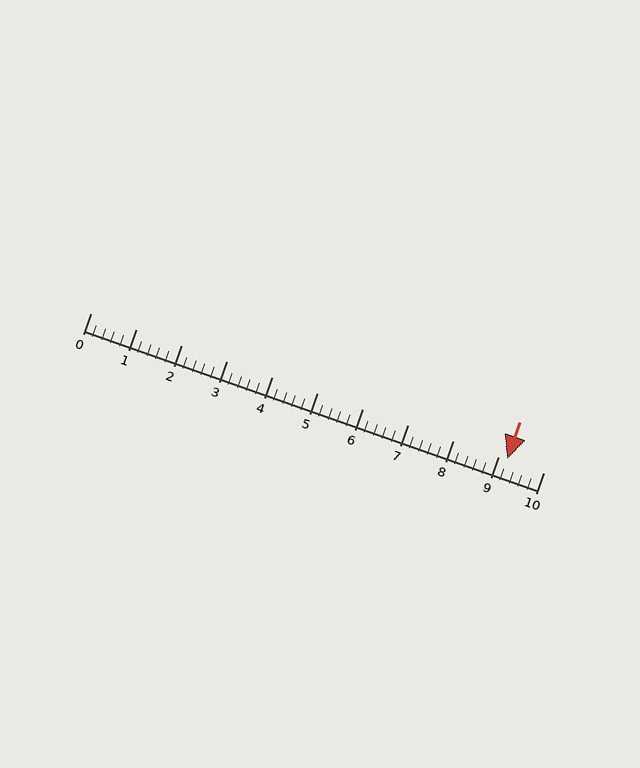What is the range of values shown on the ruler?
The ruler shows values from 0 to 10.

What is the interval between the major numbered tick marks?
The major tick marks are spaced 1 units apart.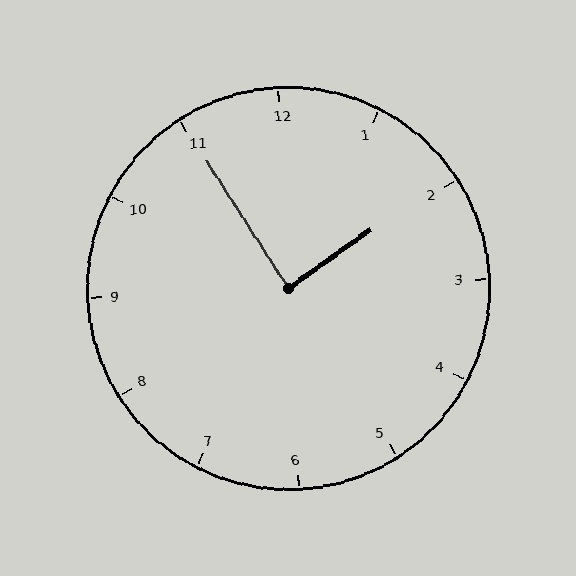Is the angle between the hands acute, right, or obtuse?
It is right.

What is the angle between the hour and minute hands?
Approximately 88 degrees.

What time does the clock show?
1:55.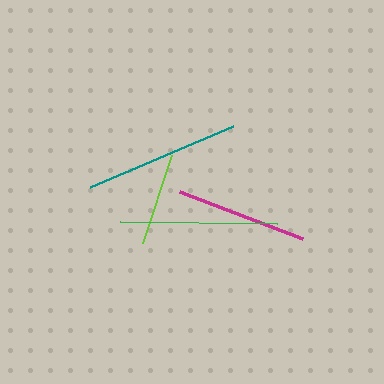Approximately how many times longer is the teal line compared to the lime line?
The teal line is approximately 1.7 times the length of the lime line.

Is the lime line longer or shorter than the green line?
The green line is longer than the lime line.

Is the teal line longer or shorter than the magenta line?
The teal line is longer than the magenta line.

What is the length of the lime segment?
The lime segment is approximately 92 pixels long.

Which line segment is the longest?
The green line is the longest at approximately 157 pixels.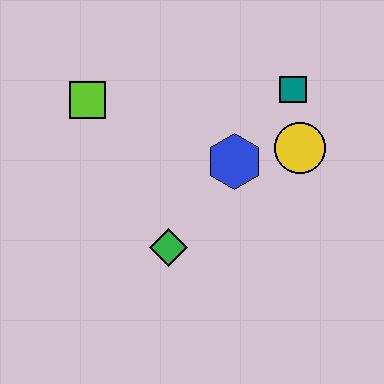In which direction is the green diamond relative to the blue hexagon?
The green diamond is below the blue hexagon.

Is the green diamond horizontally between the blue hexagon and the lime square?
Yes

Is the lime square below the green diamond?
No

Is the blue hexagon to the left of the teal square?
Yes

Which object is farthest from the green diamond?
The teal square is farthest from the green diamond.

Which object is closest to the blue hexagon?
The yellow circle is closest to the blue hexagon.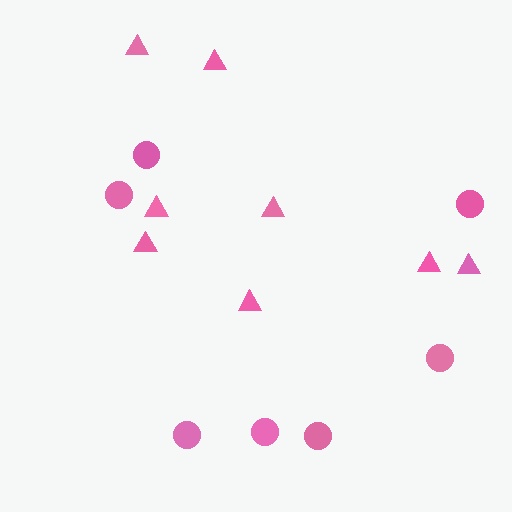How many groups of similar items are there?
There are 2 groups: one group of circles (7) and one group of triangles (8).